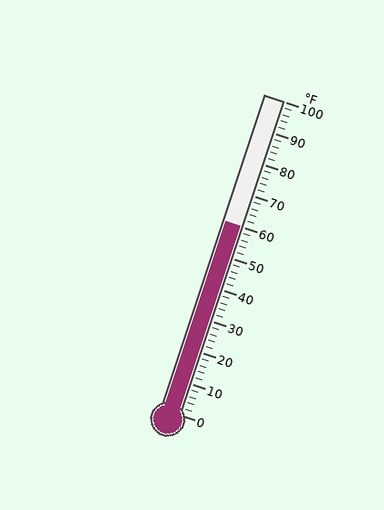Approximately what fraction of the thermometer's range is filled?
The thermometer is filled to approximately 60% of its range.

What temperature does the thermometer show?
The thermometer shows approximately 60°F.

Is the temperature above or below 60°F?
The temperature is at 60°F.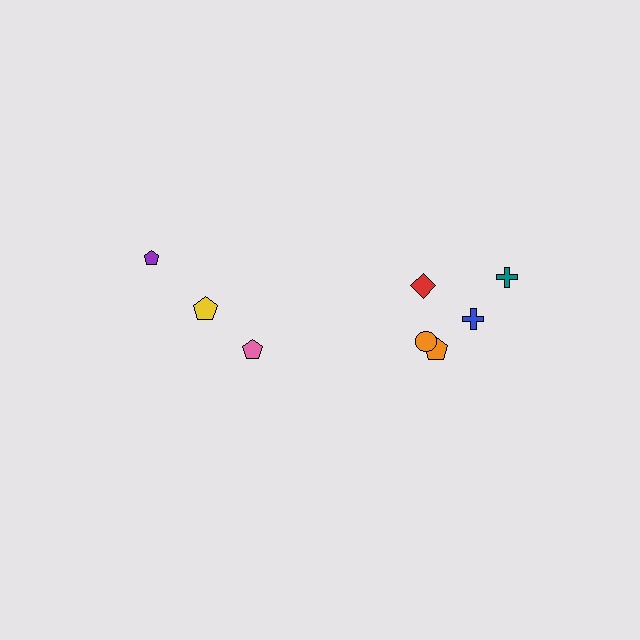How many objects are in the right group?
There are 5 objects.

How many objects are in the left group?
There are 3 objects.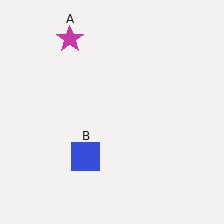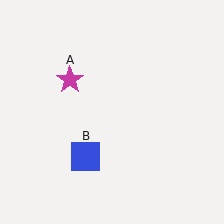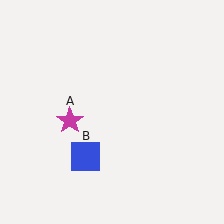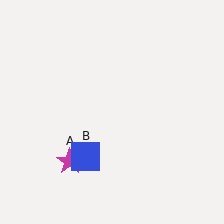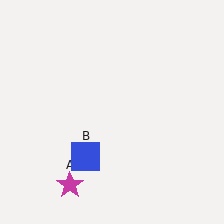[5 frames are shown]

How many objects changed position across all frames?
1 object changed position: magenta star (object A).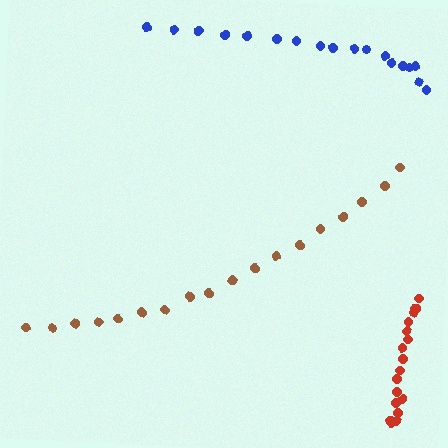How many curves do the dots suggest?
There are 3 distinct paths.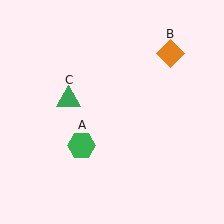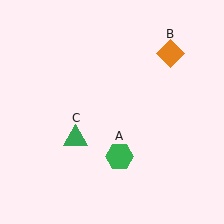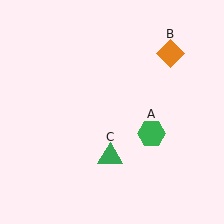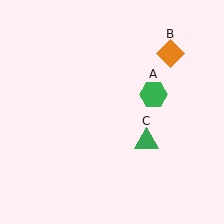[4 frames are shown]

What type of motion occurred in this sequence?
The green hexagon (object A), green triangle (object C) rotated counterclockwise around the center of the scene.